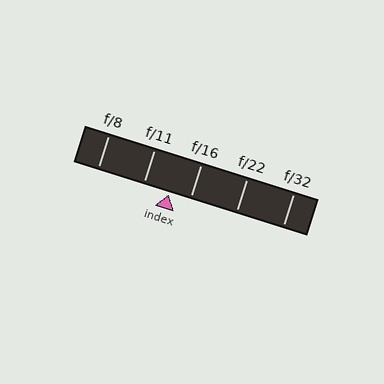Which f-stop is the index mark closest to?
The index mark is closest to f/16.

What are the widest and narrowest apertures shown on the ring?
The widest aperture shown is f/8 and the narrowest is f/32.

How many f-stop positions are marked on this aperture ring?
There are 5 f-stop positions marked.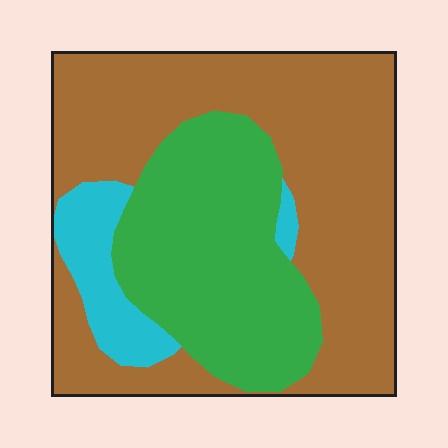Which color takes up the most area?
Brown, at roughly 55%.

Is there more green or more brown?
Brown.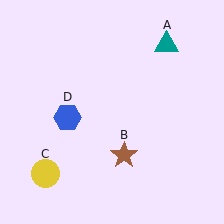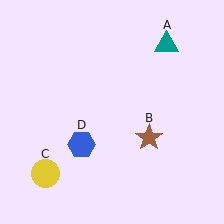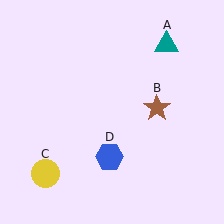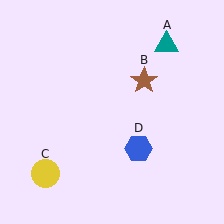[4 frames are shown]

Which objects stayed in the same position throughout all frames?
Teal triangle (object A) and yellow circle (object C) remained stationary.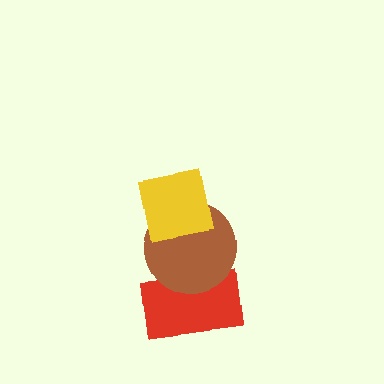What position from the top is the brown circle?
The brown circle is 2nd from the top.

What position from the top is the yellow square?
The yellow square is 1st from the top.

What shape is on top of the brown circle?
The yellow square is on top of the brown circle.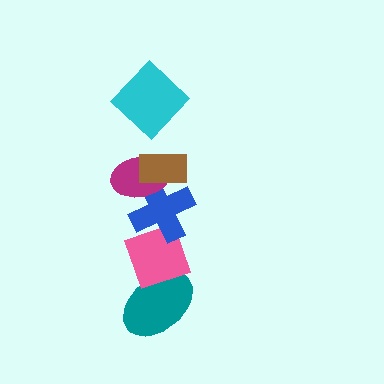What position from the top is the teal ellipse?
The teal ellipse is 6th from the top.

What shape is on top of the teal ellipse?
The pink diamond is on top of the teal ellipse.